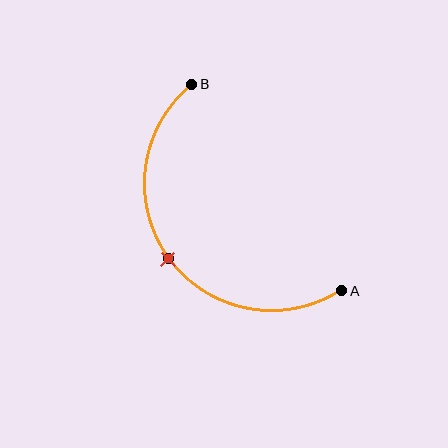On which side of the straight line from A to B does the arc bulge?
The arc bulges below and to the left of the straight line connecting A and B.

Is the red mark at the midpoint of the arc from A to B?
Yes. The red mark lies on the arc at equal arc-length from both A and B — it is the arc midpoint.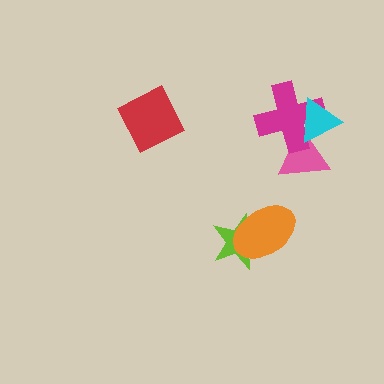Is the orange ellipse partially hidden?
No, no other shape covers it.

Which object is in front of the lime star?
The orange ellipse is in front of the lime star.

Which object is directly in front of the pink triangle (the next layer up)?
The magenta cross is directly in front of the pink triangle.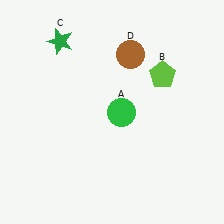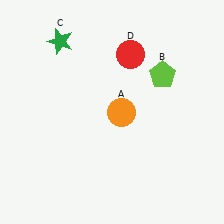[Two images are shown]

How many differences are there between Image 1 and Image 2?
There are 2 differences between the two images.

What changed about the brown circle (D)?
In Image 1, D is brown. In Image 2, it changed to red.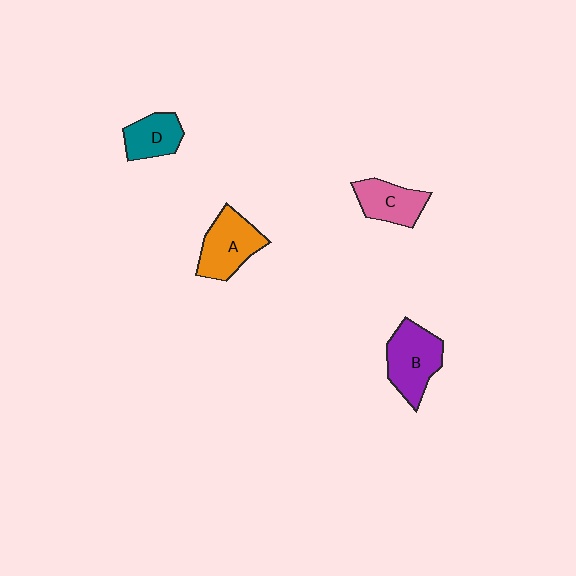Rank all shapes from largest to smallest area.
From largest to smallest: B (purple), A (orange), C (pink), D (teal).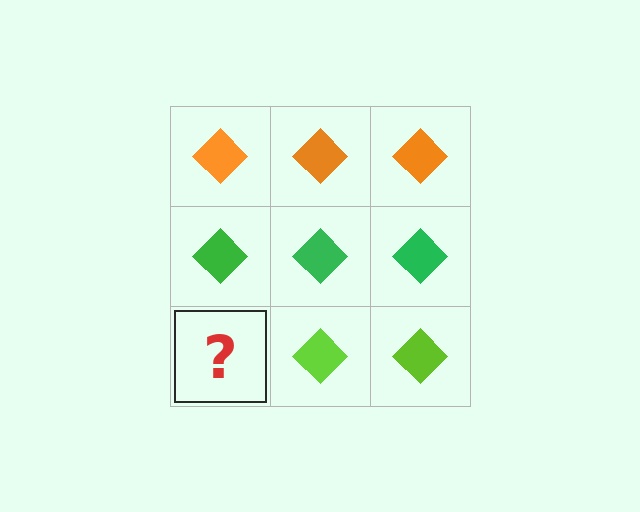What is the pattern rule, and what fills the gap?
The rule is that each row has a consistent color. The gap should be filled with a lime diamond.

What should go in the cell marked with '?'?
The missing cell should contain a lime diamond.